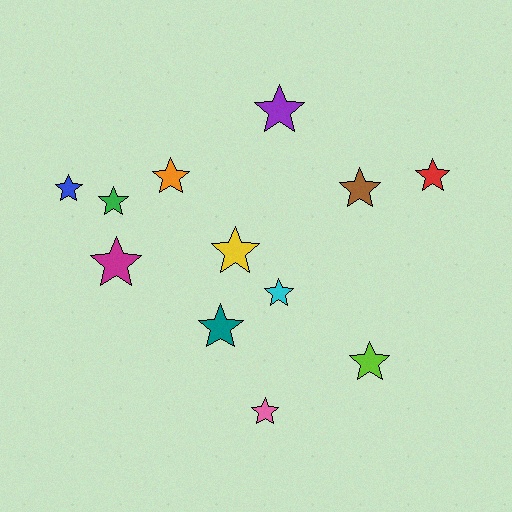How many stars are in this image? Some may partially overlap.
There are 12 stars.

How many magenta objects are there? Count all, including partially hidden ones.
There is 1 magenta object.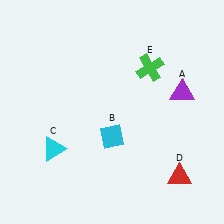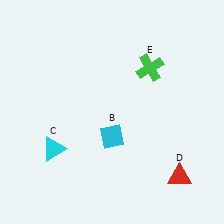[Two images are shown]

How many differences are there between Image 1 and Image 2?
There is 1 difference between the two images.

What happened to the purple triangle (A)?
The purple triangle (A) was removed in Image 2. It was in the top-right area of Image 1.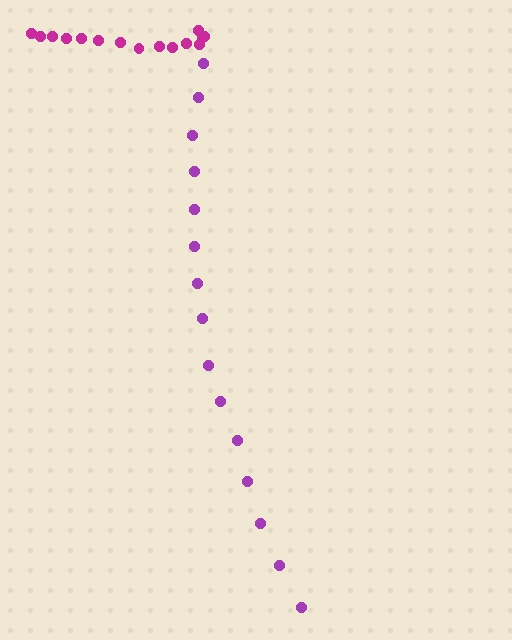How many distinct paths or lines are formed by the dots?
There are 2 distinct paths.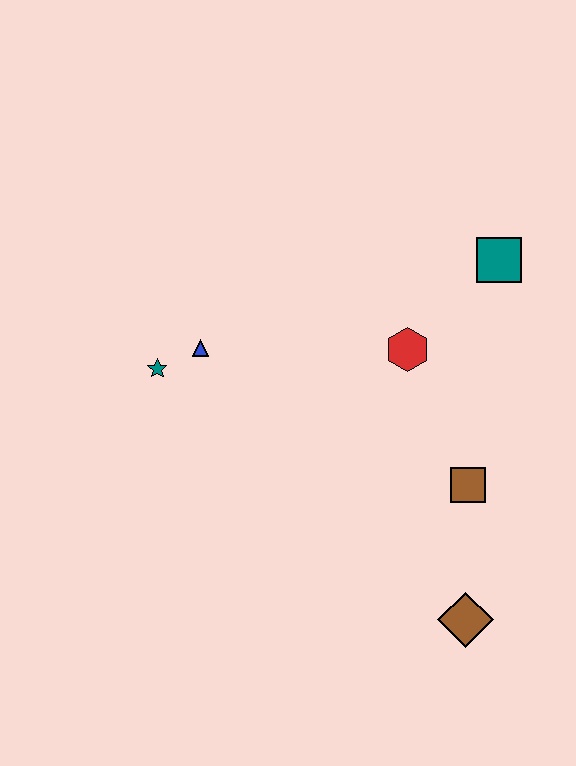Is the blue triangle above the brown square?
Yes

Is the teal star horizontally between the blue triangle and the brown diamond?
No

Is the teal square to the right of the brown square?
Yes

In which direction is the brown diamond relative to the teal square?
The brown diamond is below the teal square.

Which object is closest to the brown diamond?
The brown square is closest to the brown diamond.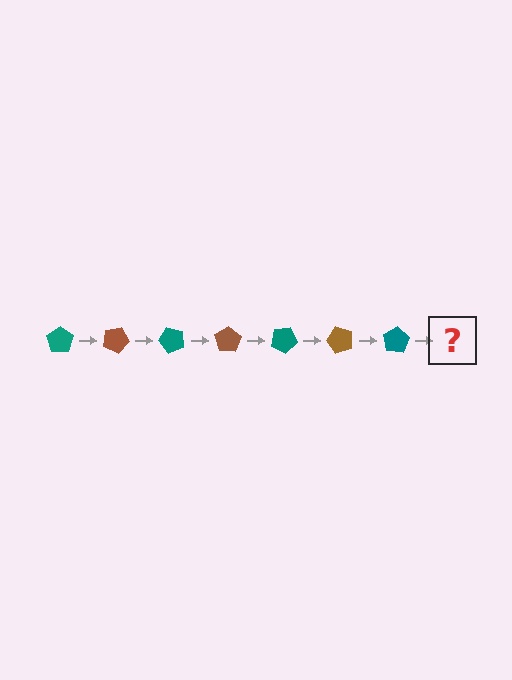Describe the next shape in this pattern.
It should be a brown pentagon, rotated 175 degrees from the start.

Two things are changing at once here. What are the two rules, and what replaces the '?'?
The two rules are that it rotates 25 degrees each step and the color cycles through teal and brown. The '?' should be a brown pentagon, rotated 175 degrees from the start.